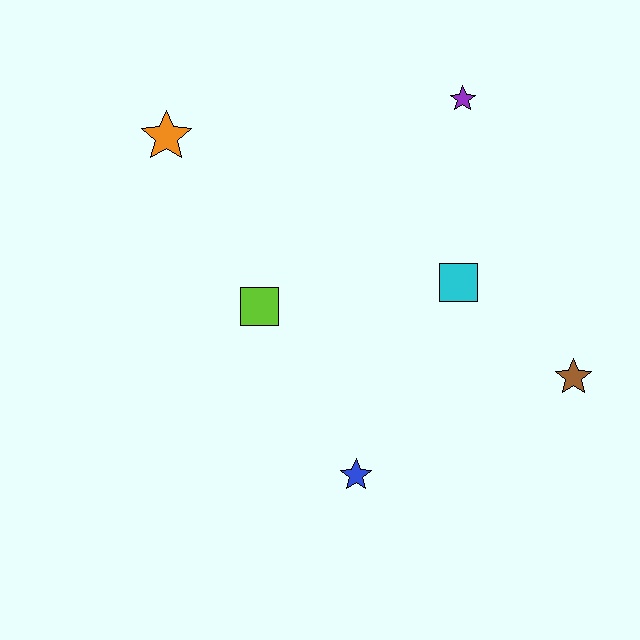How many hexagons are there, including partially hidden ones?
There are no hexagons.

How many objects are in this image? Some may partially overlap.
There are 6 objects.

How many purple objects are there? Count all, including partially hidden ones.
There is 1 purple object.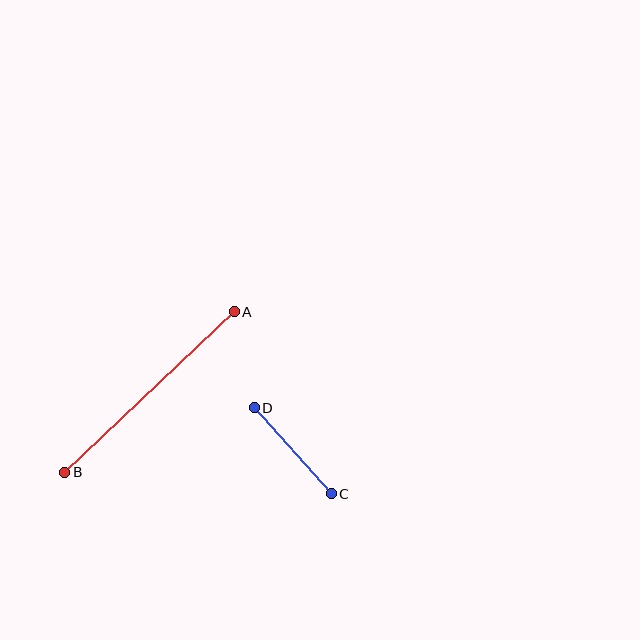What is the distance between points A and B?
The distance is approximately 234 pixels.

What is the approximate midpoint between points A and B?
The midpoint is at approximately (150, 392) pixels.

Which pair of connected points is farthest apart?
Points A and B are farthest apart.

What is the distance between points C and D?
The distance is approximately 116 pixels.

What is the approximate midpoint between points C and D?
The midpoint is at approximately (293, 451) pixels.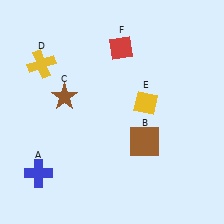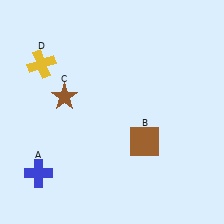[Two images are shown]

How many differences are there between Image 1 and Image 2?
There are 2 differences between the two images.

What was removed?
The yellow diamond (E), the red diamond (F) were removed in Image 2.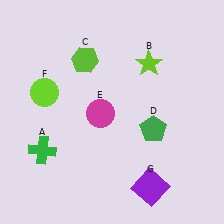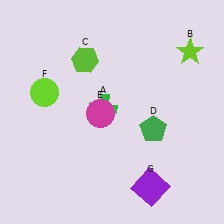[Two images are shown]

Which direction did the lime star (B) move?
The lime star (B) moved right.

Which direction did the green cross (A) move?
The green cross (A) moved right.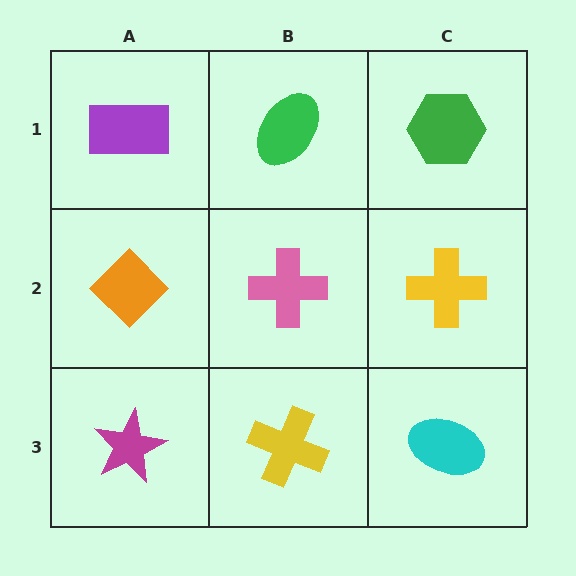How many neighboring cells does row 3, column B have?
3.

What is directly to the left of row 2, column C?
A pink cross.